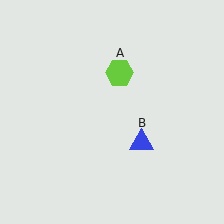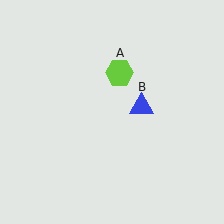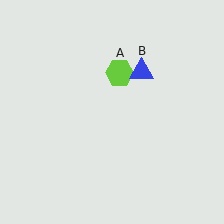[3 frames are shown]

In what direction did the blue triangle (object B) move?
The blue triangle (object B) moved up.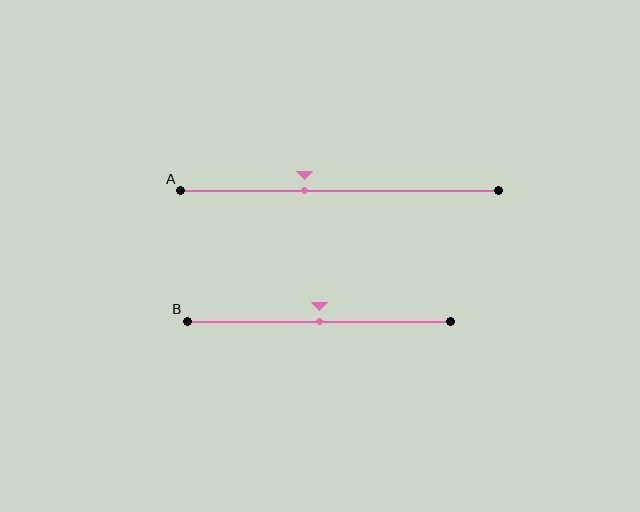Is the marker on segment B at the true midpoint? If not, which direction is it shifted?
Yes, the marker on segment B is at the true midpoint.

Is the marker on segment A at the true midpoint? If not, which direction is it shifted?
No, the marker on segment A is shifted to the left by about 11% of the segment length.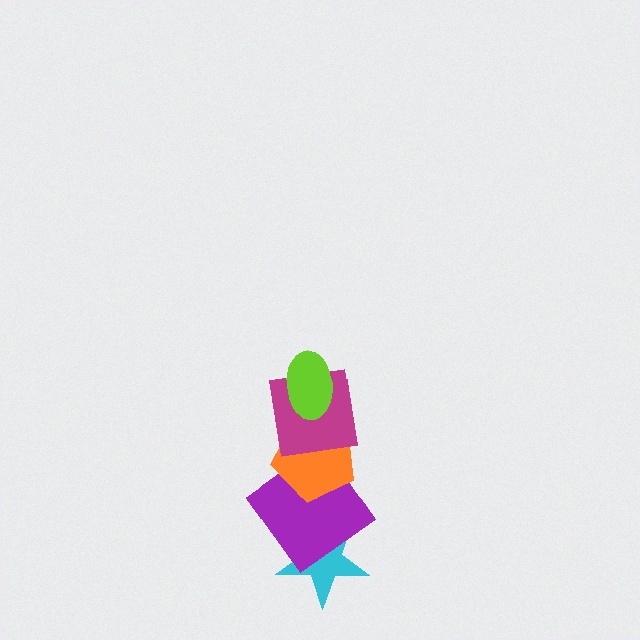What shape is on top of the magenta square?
The lime ellipse is on top of the magenta square.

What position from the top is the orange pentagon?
The orange pentagon is 3rd from the top.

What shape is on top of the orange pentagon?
The magenta square is on top of the orange pentagon.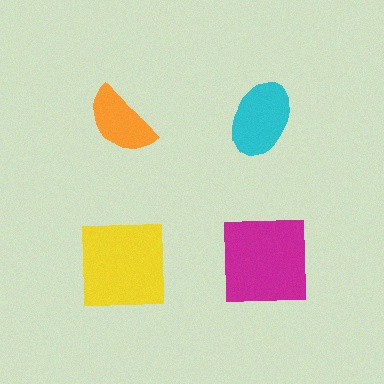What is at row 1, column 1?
An orange semicircle.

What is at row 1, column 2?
A cyan ellipse.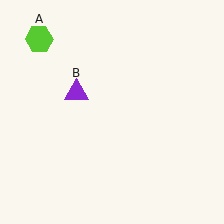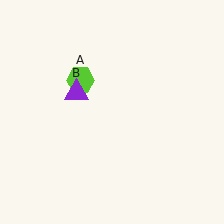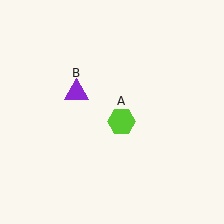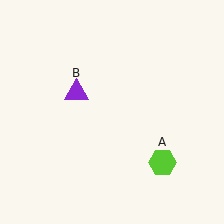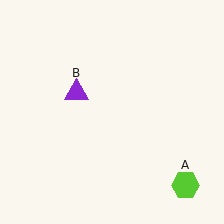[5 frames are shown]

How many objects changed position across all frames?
1 object changed position: lime hexagon (object A).